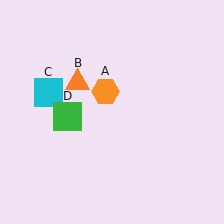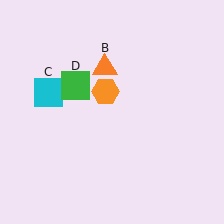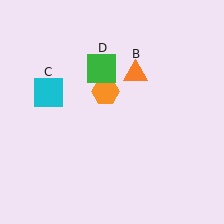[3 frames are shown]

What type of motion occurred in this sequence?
The orange triangle (object B), green square (object D) rotated clockwise around the center of the scene.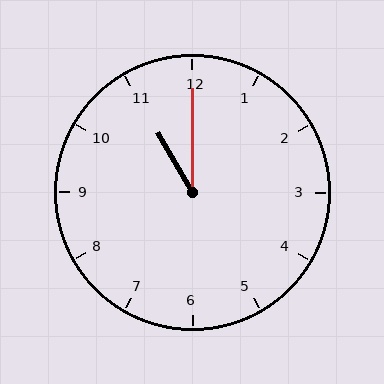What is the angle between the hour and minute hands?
Approximately 30 degrees.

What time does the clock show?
11:00.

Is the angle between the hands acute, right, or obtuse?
It is acute.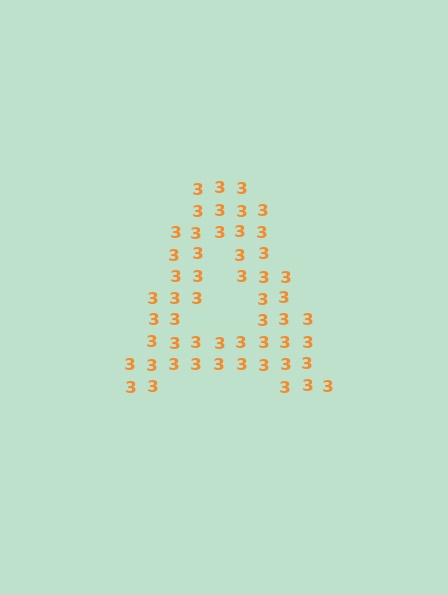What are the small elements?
The small elements are digit 3's.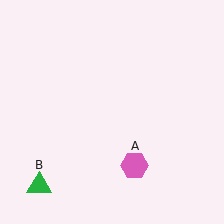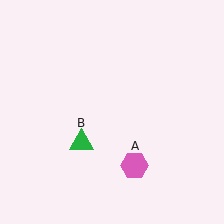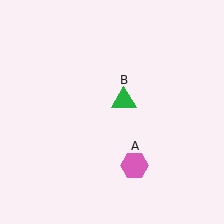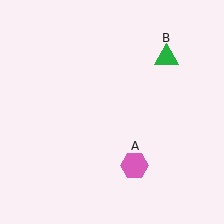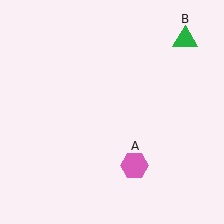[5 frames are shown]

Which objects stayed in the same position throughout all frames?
Pink hexagon (object A) remained stationary.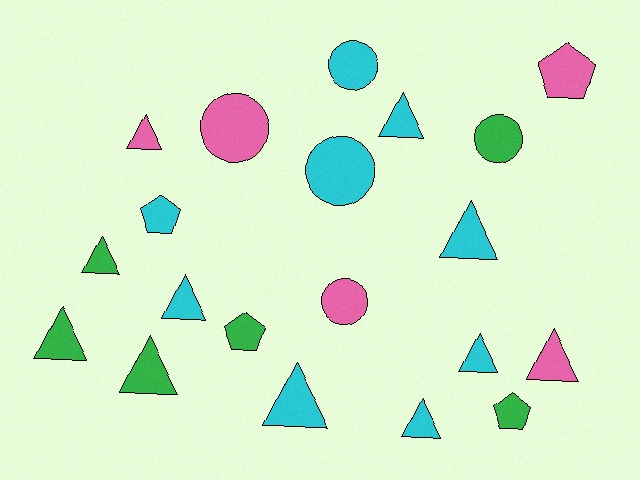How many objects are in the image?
There are 20 objects.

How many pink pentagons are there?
There is 1 pink pentagon.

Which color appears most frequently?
Cyan, with 9 objects.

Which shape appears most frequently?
Triangle, with 11 objects.